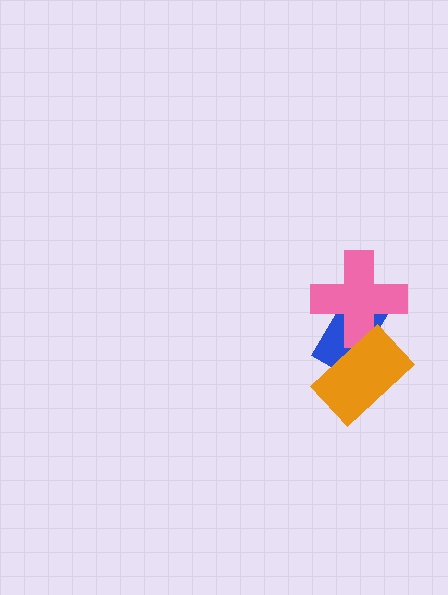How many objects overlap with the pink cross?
2 objects overlap with the pink cross.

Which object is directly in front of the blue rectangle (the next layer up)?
The pink cross is directly in front of the blue rectangle.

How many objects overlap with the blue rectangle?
2 objects overlap with the blue rectangle.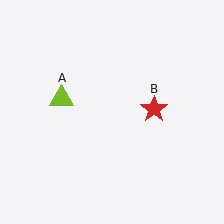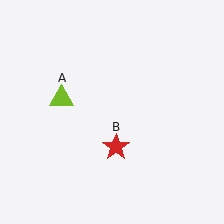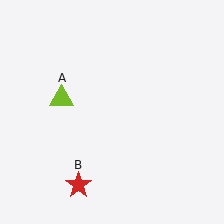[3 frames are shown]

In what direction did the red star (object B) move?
The red star (object B) moved down and to the left.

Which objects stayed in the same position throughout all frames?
Lime triangle (object A) remained stationary.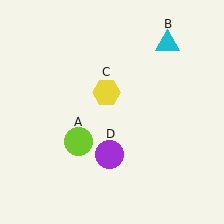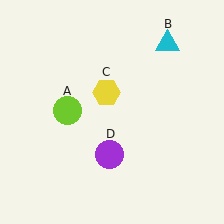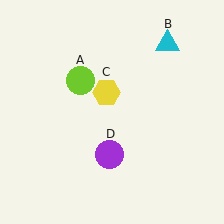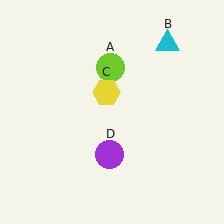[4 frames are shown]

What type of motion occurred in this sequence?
The lime circle (object A) rotated clockwise around the center of the scene.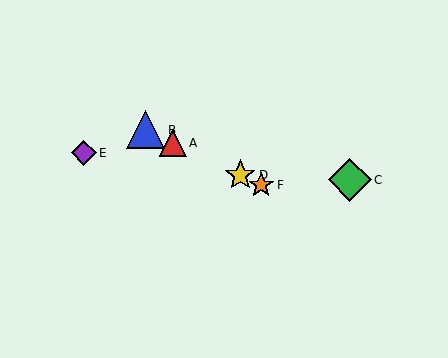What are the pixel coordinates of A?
Object A is at (173, 143).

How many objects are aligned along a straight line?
4 objects (A, B, D, F) are aligned along a straight line.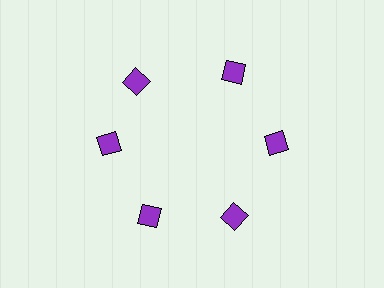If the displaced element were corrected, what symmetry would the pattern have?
It would have 6-fold rotational symmetry — the pattern would map onto itself every 60 degrees.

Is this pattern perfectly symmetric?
No. The 6 purple diamonds are arranged in a ring, but one element near the 11 o'clock position is rotated out of alignment along the ring, breaking the 6-fold rotational symmetry.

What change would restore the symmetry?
The symmetry would be restored by rotating it back into even spacing with its neighbors so that all 6 diamonds sit at equal angles and equal distance from the center.